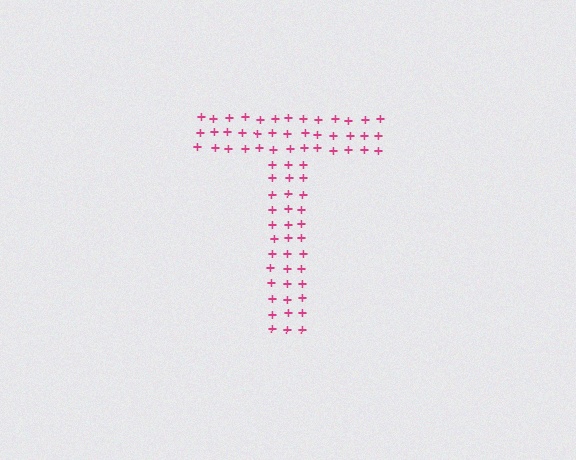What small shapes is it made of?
It is made of small plus signs.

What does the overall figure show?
The overall figure shows the letter T.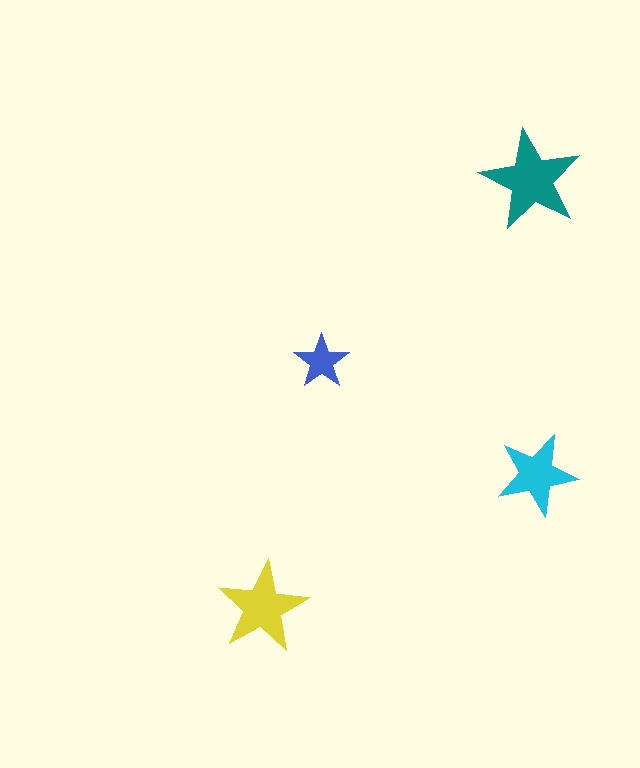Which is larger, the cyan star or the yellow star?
The yellow one.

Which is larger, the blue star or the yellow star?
The yellow one.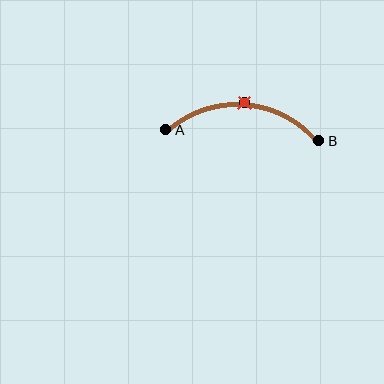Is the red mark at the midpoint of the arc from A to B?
Yes. The red mark lies on the arc at equal arc-length from both A and B — it is the arc midpoint.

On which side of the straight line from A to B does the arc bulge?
The arc bulges above the straight line connecting A and B.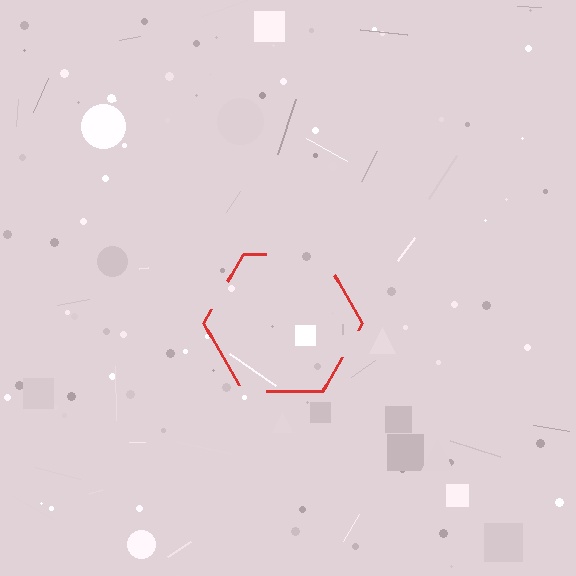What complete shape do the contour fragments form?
The contour fragments form a hexagon.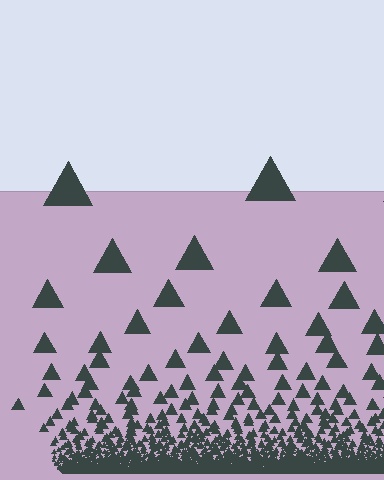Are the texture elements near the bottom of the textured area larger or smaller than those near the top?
Smaller. The gradient is inverted — elements near the bottom are smaller and denser.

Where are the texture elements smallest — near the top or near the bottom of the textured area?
Near the bottom.